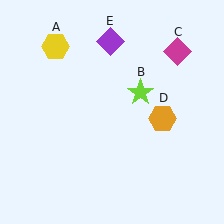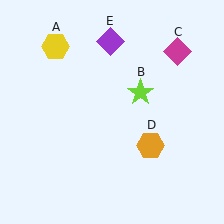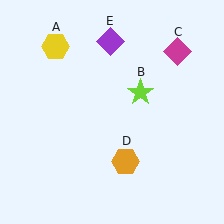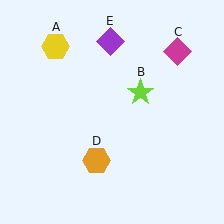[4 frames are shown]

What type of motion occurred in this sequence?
The orange hexagon (object D) rotated clockwise around the center of the scene.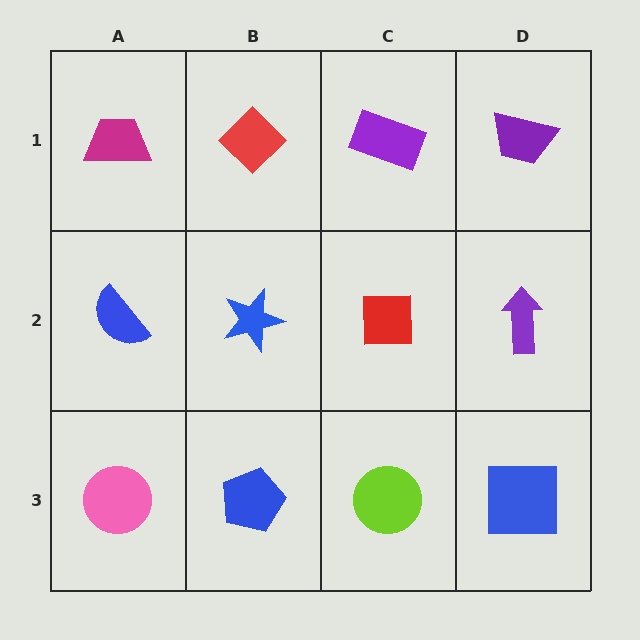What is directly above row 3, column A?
A blue semicircle.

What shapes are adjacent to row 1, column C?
A red square (row 2, column C), a red diamond (row 1, column B), a purple trapezoid (row 1, column D).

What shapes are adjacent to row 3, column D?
A purple arrow (row 2, column D), a lime circle (row 3, column C).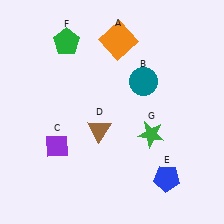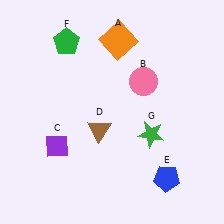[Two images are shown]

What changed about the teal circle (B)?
In Image 1, B is teal. In Image 2, it changed to pink.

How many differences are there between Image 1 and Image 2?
There is 1 difference between the two images.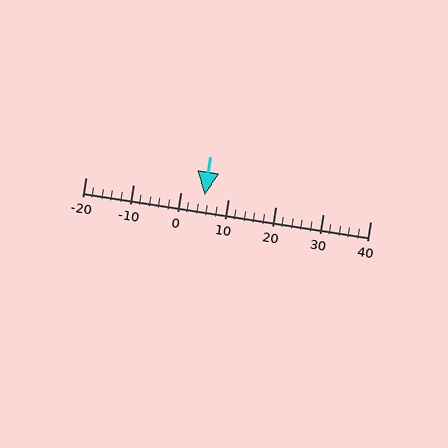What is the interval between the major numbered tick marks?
The major tick marks are spaced 10 units apart.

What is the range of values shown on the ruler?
The ruler shows values from -20 to 40.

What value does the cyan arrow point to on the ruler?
The cyan arrow points to approximately 5.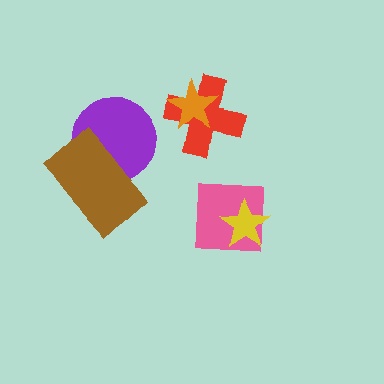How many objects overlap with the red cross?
1 object overlaps with the red cross.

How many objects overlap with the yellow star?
1 object overlaps with the yellow star.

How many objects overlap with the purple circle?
1 object overlaps with the purple circle.